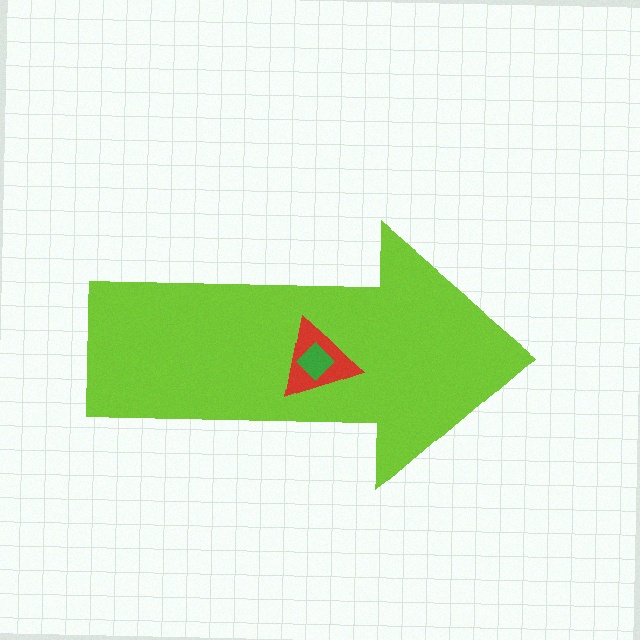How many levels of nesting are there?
3.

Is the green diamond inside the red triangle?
Yes.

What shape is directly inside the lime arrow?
The red triangle.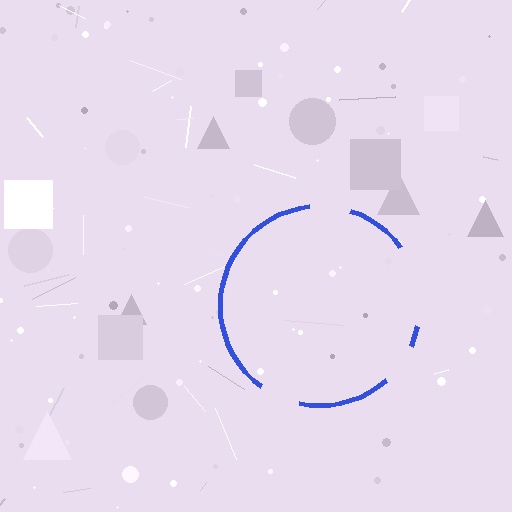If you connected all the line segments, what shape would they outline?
They would outline a circle.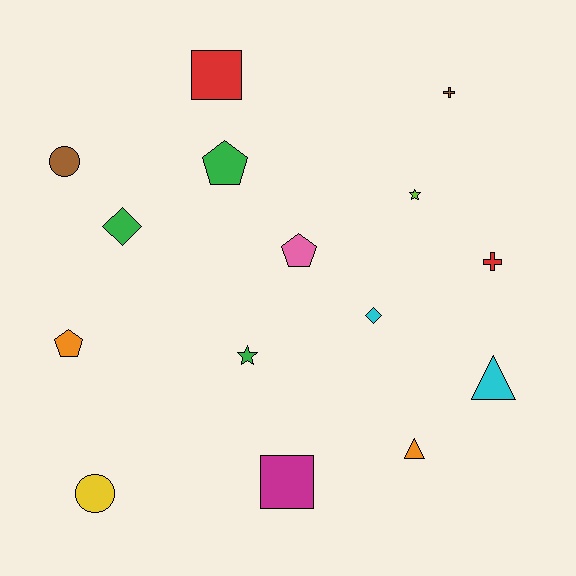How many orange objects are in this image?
There are 2 orange objects.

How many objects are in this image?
There are 15 objects.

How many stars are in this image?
There are 2 stars.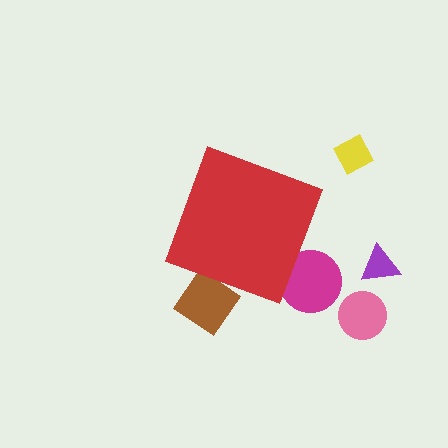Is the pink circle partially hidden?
No, the pink circle is fully visible.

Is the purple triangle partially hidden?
No, the purple triangle is fully visible.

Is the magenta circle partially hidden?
Yes, the magenta circle is partially hidden behind the red diamond.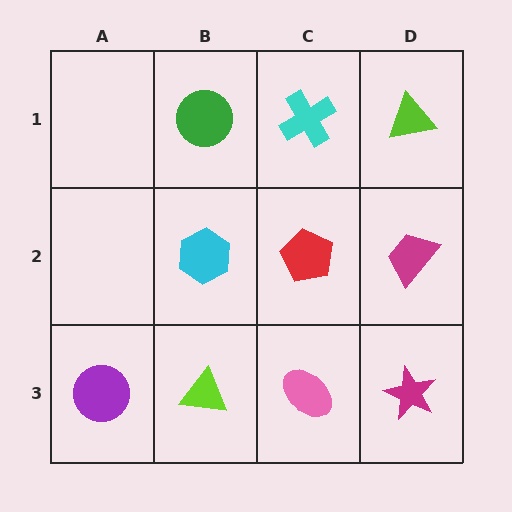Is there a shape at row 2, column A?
No, that cell is empty.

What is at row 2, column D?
A magenta trapezoid.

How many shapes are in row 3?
4 shapes.